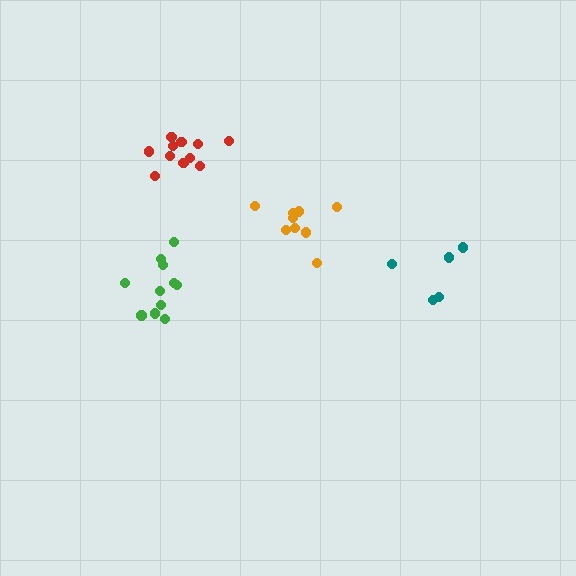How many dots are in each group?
Group 1: 5 dots, Group 2: 9 dots, Group 3: 11 dots, Group 4: 11 dots (36 total).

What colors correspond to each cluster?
The clusters are colored: teal, orange, green, red.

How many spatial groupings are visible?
There are 4 spatial groupings.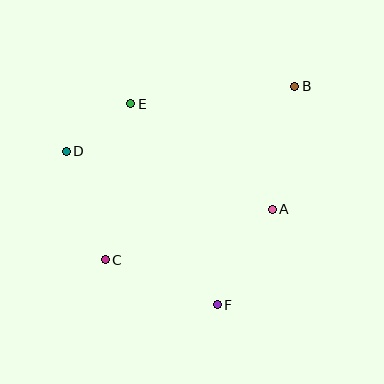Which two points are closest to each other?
Points D and E are closest to each other.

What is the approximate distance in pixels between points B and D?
The distance between B and D is approximately 237 pixels.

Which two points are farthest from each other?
Points B and C are farthest from each other.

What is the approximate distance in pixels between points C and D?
The distance between C and D is approximately 115 pixels.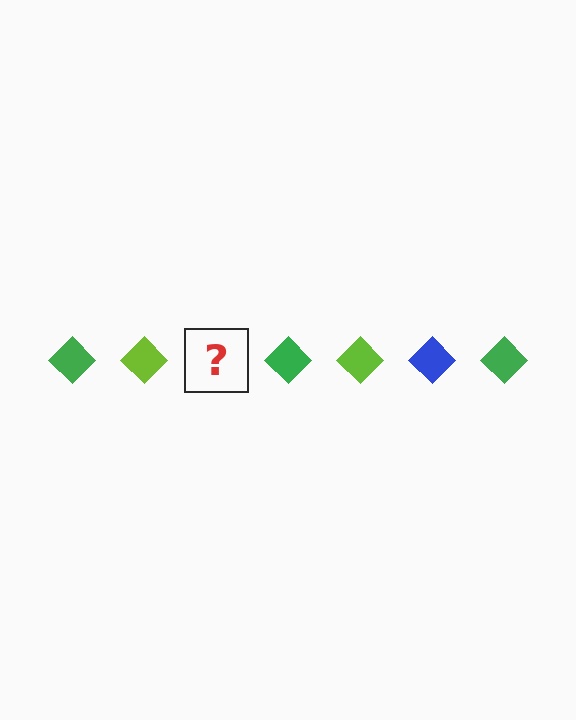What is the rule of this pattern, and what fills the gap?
The rule is that the pattern cycles through green, lime, blue diamonds. The gap should be filled with a blue diamond.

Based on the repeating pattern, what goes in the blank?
The blank should be a blue diamond.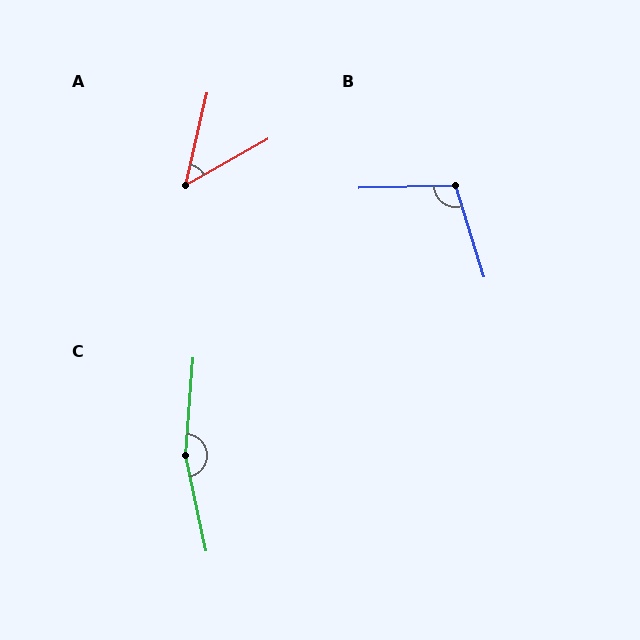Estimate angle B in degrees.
Approximately 106 degrees.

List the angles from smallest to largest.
A (48°), B (106°), C (163°).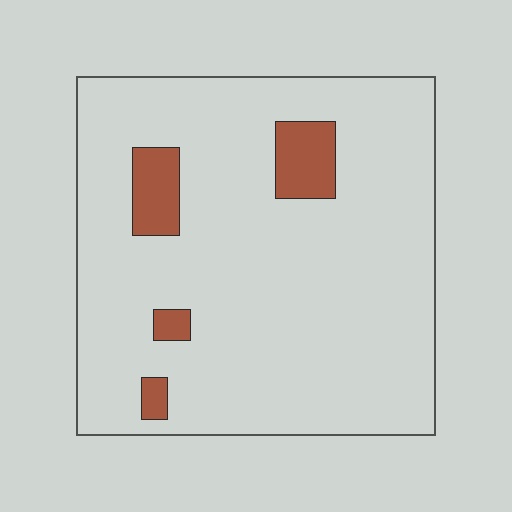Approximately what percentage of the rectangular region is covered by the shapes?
Approximately 10%.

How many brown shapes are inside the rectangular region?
4.